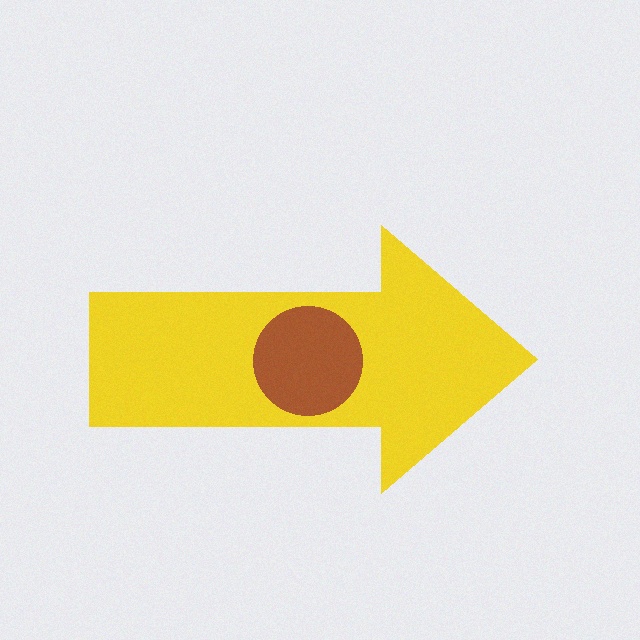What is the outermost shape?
The yellow arrow.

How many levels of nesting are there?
2.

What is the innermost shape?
The brown circle.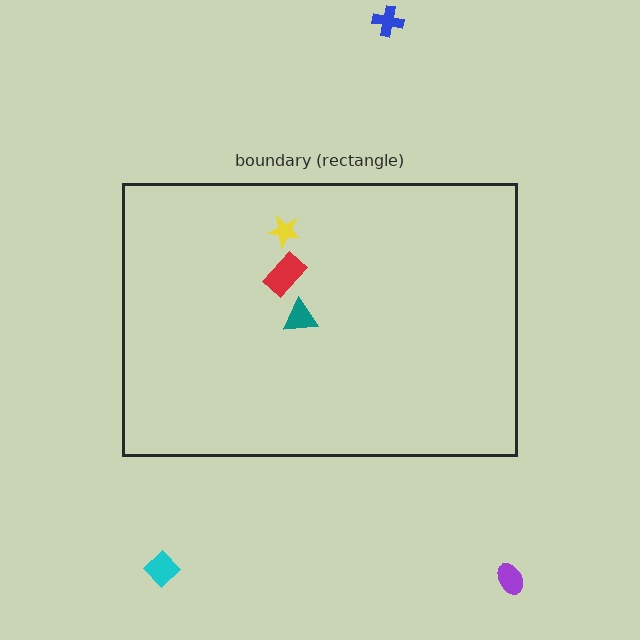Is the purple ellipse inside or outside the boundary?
Outside.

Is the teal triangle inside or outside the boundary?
Inside.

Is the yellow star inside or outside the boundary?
Inside.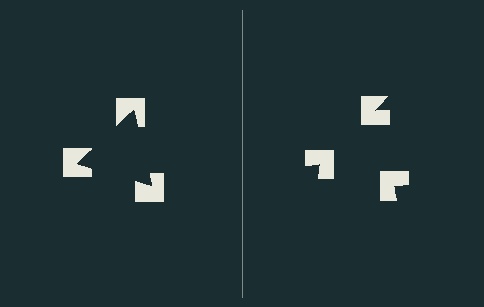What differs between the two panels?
The notched squares are positioned identically on both sides; only the wedge orientations differ. On the left they align to a triangle; on the right they are misaligned.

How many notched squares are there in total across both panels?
6 — 3 on each side.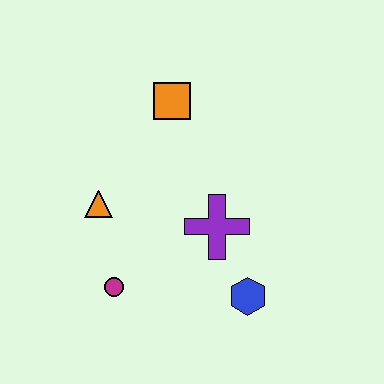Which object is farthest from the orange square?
The blue hexagon is farthest from the orange square.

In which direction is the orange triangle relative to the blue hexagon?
The orange triangle is to the left of the blue hexagon.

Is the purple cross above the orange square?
No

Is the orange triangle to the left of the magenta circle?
Yes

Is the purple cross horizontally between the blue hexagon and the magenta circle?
Yes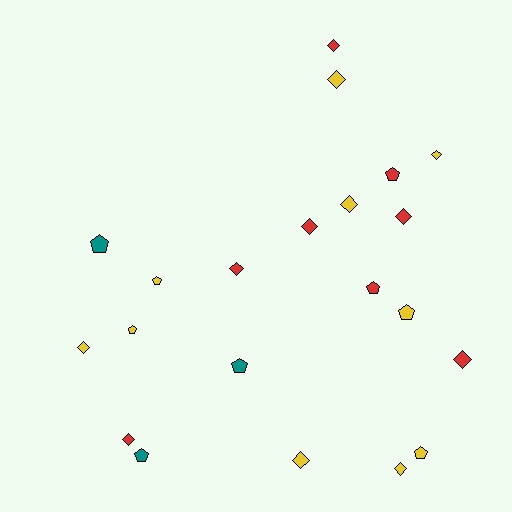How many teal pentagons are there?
There are 3 teal pentagons.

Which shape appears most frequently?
Diamond, with 12 objects.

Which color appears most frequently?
Yellow, with 10 objects.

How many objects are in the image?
There are 21 objects.